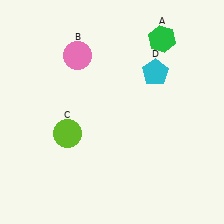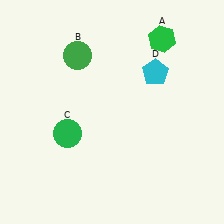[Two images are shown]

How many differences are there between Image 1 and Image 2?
There are 2 differences between the two images.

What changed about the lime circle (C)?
In Image 1, C is lime. In Image 2, it changed to green.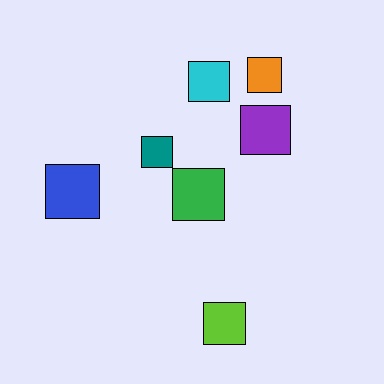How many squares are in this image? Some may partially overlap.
There are 7 squares.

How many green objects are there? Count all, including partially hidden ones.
There is 1 green object.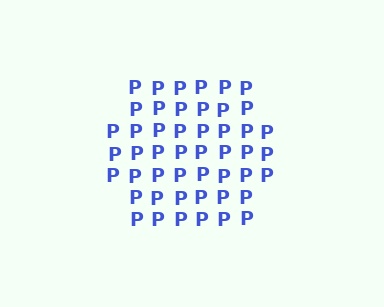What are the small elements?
The small elements are letter P's.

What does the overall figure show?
The overall figure shows a hexagon.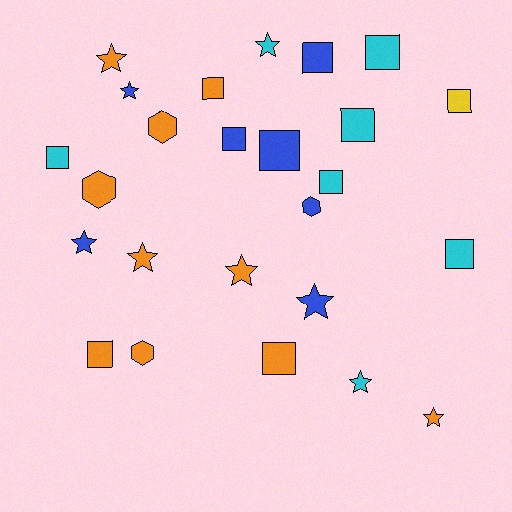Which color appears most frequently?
Orange, with 10 objects.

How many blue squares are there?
There are 3 blue squares.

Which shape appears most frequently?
Square, with 12 objects.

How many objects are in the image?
There are 25 objects.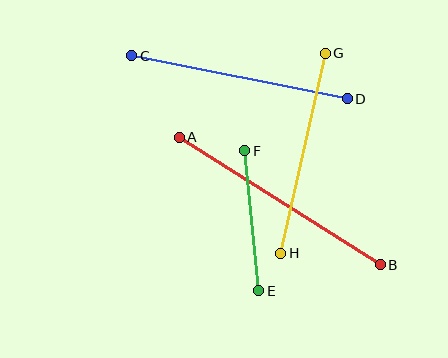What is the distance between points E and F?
The distance is approximately 141 pixels.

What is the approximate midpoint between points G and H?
The midpoint is at approximately (303, 153) pixels.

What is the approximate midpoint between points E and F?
The midpoint is at approximately (252, 221) pixels.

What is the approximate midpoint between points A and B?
The midpoint is at approximately (280, 201) pixels.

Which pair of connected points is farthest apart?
Points A and B are farthest apart.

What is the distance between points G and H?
The distance is approximately 204 pixels.